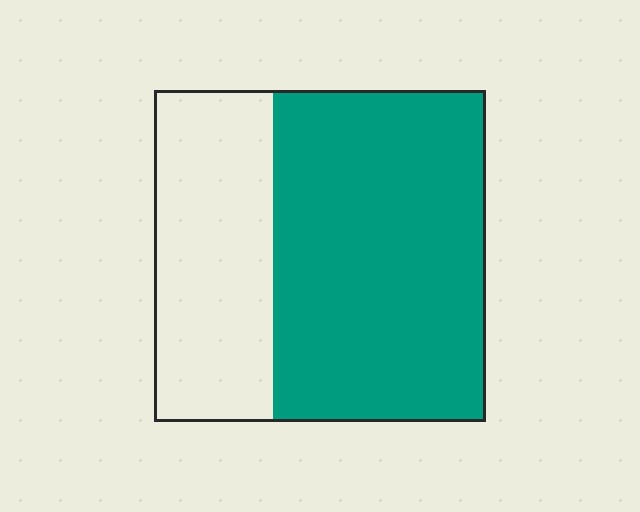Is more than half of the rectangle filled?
Yes.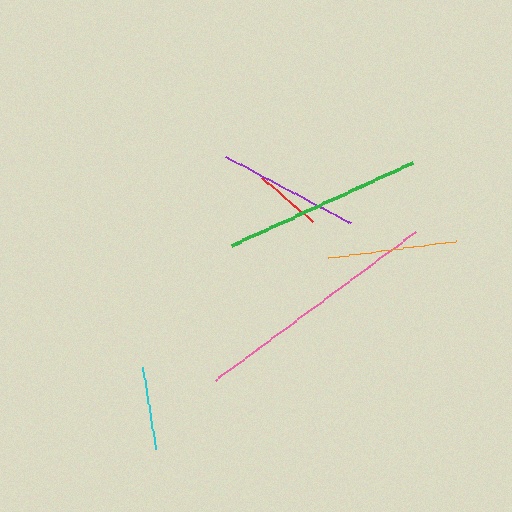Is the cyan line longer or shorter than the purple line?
The purple line is longer than the cyan line.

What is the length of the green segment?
The green segment is approximately 199 pixels long.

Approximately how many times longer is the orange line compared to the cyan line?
The orange line is approximately 1.6 times the length of the cyan line.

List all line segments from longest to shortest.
From longest to shortest: pink, green, purple, orange, cyan, red.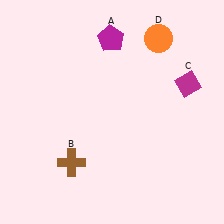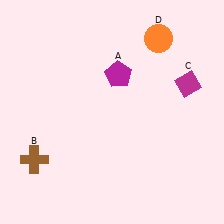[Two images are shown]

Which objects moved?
The objects that moved are: the magenta pentagon (A), the brown cross (B).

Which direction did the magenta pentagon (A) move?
The magenta pentagon (A) moved down.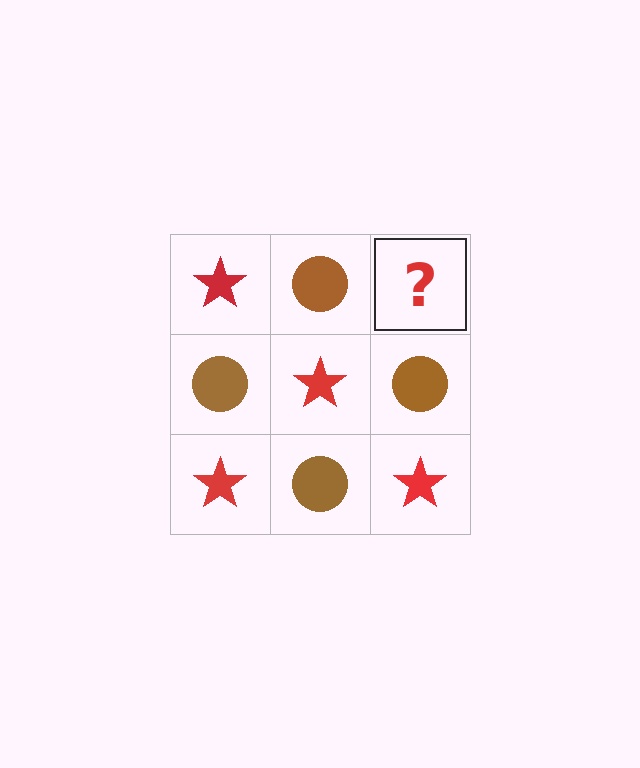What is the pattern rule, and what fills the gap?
The rule is that it alternates red star and brown circle in a checkerboard pattern. The gap should be filled with a red star.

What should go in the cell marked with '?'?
The missing cell should contain a red star.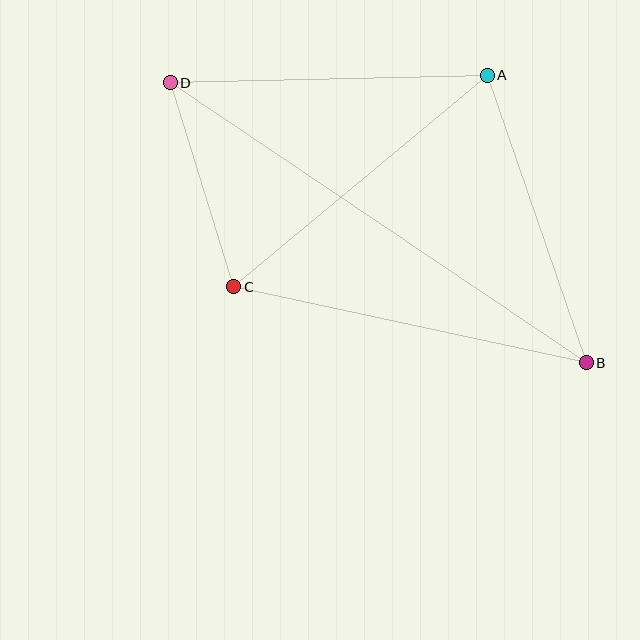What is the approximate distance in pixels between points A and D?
The distance between A and D is approximately 317 pixels.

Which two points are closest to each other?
Points C and D are closest to each other.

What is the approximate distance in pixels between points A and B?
The distance between A and B is approximately 304 pixels.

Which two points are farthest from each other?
Points B and D are farthest from each other.